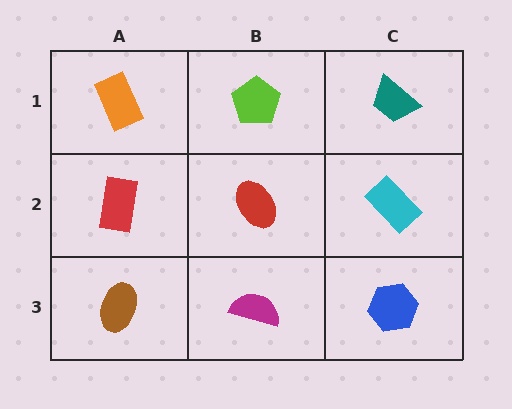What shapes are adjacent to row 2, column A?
An orange rectangle (row 1, column A), a brown ellipse (row 3, column A), a red ellipse (row 2, column B).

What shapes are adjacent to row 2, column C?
A teal trapezoid (row 1, column C), a blue hexagon (row 3, column C), a red ellipse (row 2, column B).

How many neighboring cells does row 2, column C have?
3.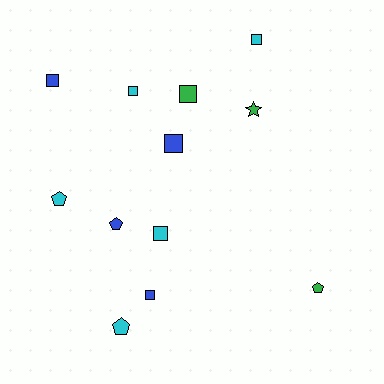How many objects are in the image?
There are 12 objects.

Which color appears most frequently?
Cyan, with 5 objects.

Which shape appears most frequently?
Square, with 7 objects.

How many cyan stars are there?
There are no cyan stars.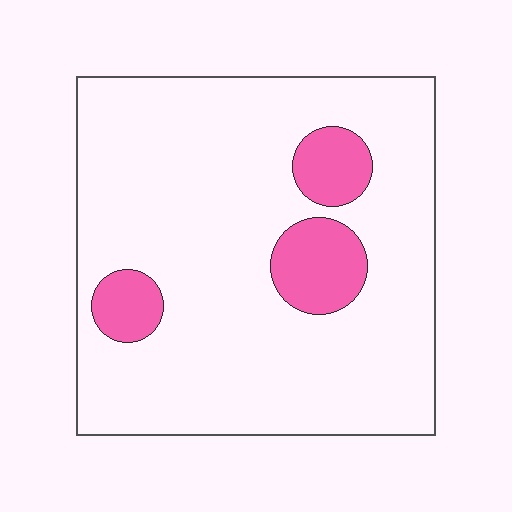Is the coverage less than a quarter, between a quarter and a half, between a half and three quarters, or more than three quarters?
Less than a quarter.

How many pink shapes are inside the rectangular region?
3.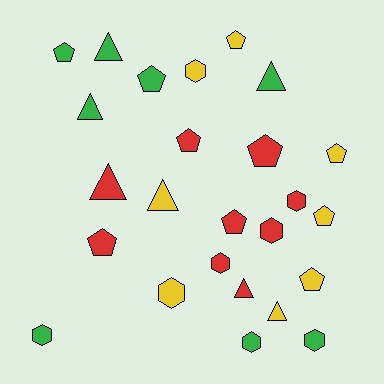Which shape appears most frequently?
Pentagon, with 10 objects.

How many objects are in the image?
There are 25 objects.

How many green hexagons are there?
There are 3 green hexagons.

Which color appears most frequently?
Red, with 9 objects.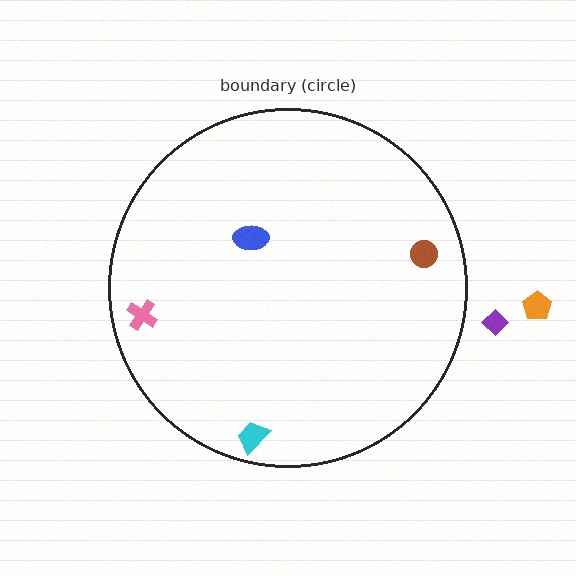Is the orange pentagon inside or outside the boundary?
Outside.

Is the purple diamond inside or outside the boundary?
Outside.